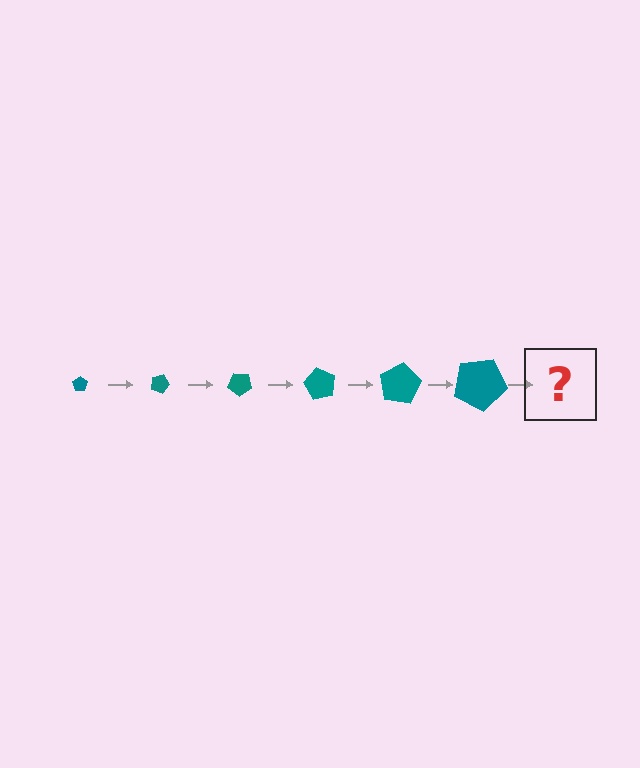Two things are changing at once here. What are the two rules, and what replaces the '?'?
The two rules are that the pentagon grows larger each step and it rotates 20 degrees each step. The '?' should be a pentagon, larger than the previous one and rotated 120 degrees from the start.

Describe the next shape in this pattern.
It should be a pentagon, larger than the previous one and rotated 120 degrees from the start.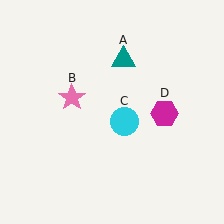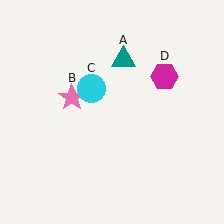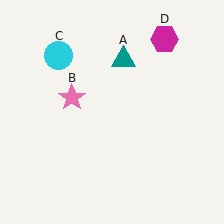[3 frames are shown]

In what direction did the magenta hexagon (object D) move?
The magenta hexagon (object D) moved up.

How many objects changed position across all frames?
2 objects changed position: cyan circle (object C), magenta hexagon (object D).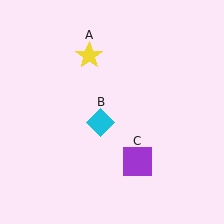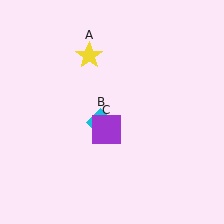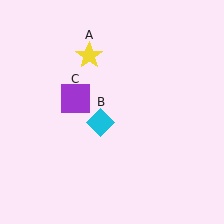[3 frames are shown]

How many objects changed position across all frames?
1 object changed position: purple square (object C).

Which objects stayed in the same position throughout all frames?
Yellow star (object A) and cyan diamond (object B) remained stationary.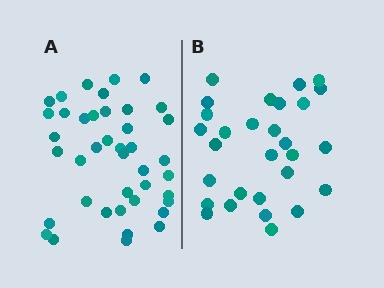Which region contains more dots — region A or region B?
Region A (the left region) has more dots.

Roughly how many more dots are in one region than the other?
Region A has roughly 12 or so more dots than region B.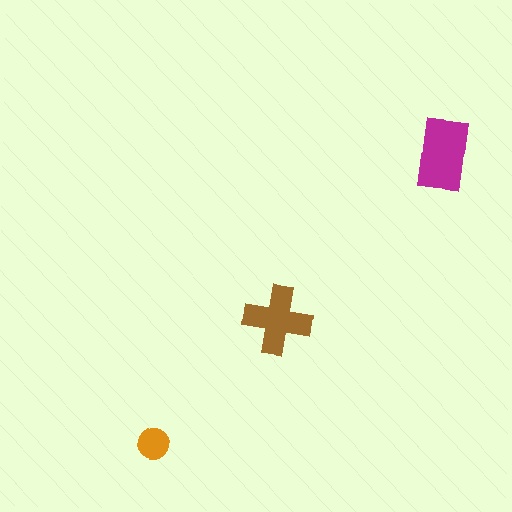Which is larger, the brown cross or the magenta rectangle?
The magenta rectangle.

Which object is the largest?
The magenta rectangle.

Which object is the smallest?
The orange circle.